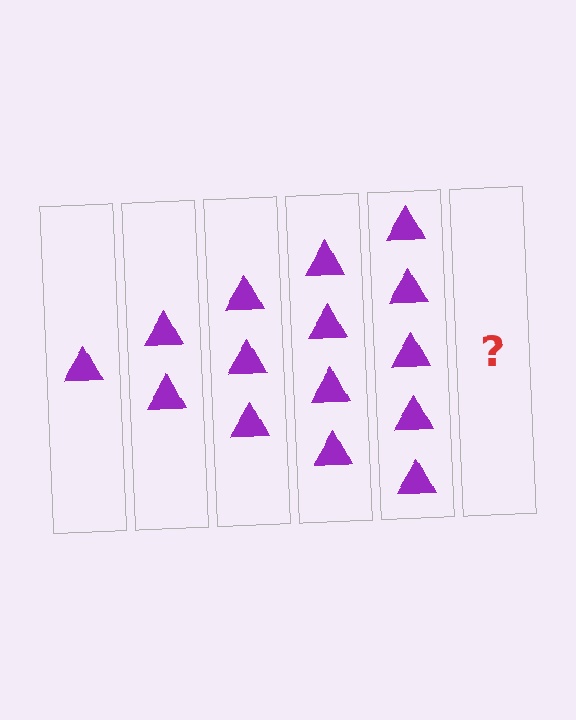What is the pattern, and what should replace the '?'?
The pattern is that each step adds one more triangle. The '?' should be 6 triangles.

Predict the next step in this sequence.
The next step is 6 triangles.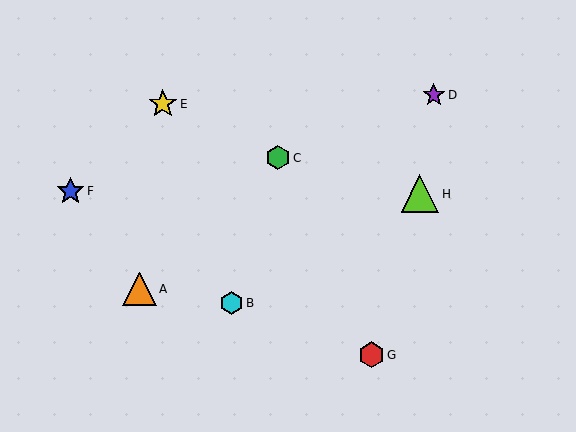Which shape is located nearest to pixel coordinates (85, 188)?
The blue star (labeled F) at (70, 191) is nearest to that location.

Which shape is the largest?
The lime triangle (labeled H) is the largest.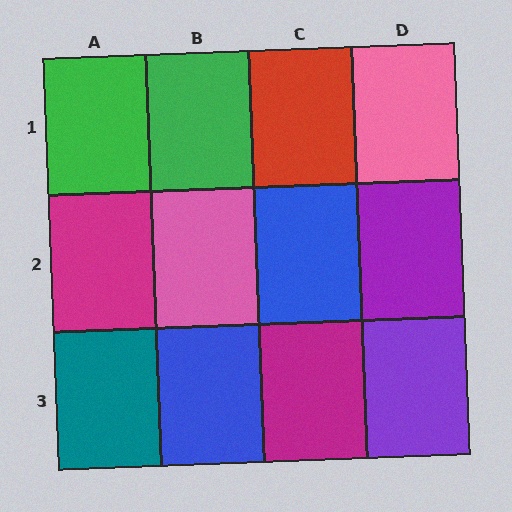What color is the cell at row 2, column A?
Magenta.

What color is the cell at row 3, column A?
Teal.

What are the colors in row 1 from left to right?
Green, green, red, pink.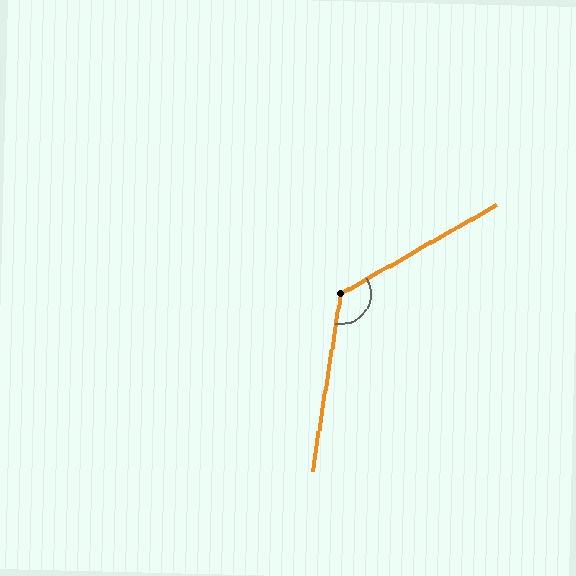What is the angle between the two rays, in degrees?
Approximately 128 degrees.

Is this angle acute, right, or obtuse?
It is obtuse.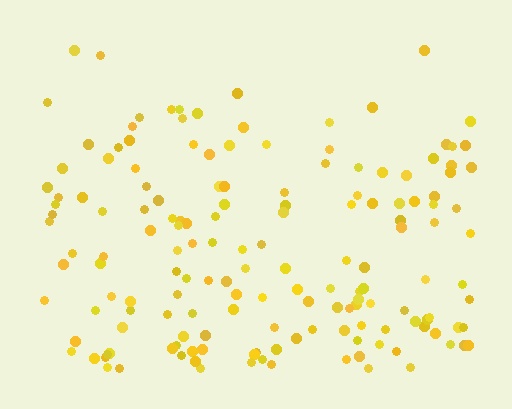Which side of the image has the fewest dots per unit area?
The top.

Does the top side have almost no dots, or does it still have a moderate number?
Still a moderate number, just noticeably fewer than the bottom.